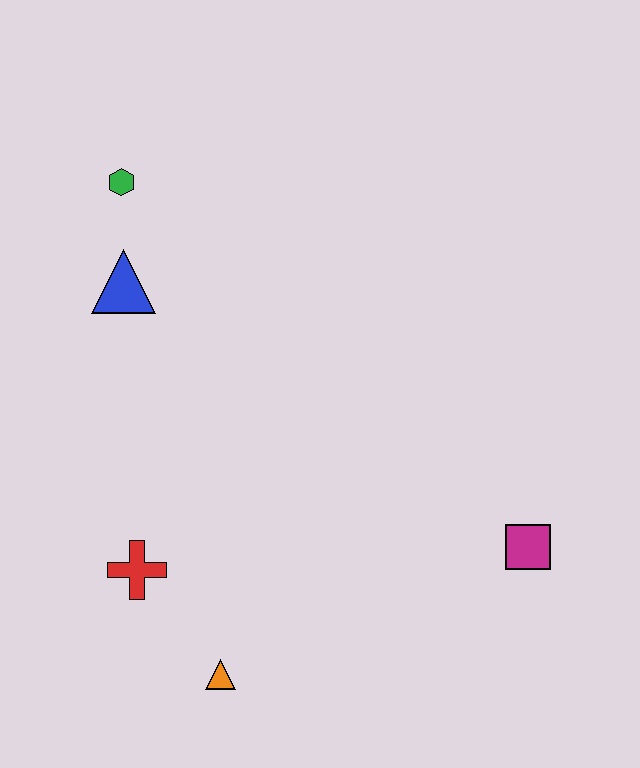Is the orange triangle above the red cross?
No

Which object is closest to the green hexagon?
The blue triangle is closest to the green hexagon.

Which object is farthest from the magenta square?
The green hexagon is farthest from the magenta square.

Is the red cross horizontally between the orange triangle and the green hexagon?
Yes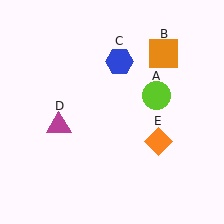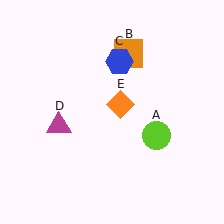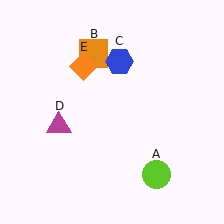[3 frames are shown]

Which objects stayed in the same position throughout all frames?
Blue hexagon (object C) and magenta triangle (object D) remained stationary.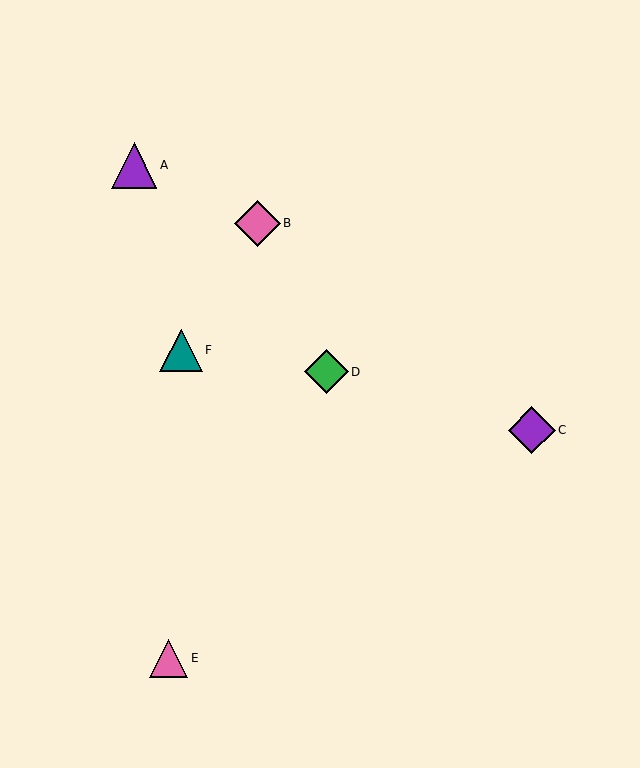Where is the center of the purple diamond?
The center of the purple diamond is at (532, 430).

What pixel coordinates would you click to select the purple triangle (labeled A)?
Click at (134, 165) to select the purple triangle A.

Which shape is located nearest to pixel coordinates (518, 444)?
The purple diamond (labeled C) at (532, 430) is nearest to that location.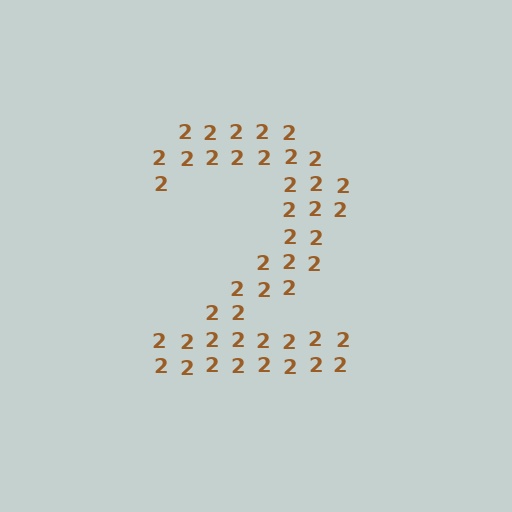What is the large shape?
The large shape is the digit 2.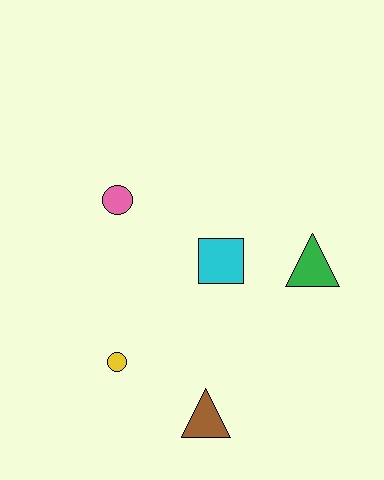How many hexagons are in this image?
There are no hexagons.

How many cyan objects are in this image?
There is 1 cyan object.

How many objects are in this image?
There are 5 objects.